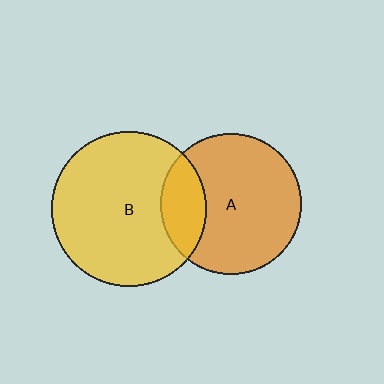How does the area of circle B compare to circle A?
Approximately 1.2 times.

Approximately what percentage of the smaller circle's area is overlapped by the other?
Approximately 20%.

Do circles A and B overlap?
Yes.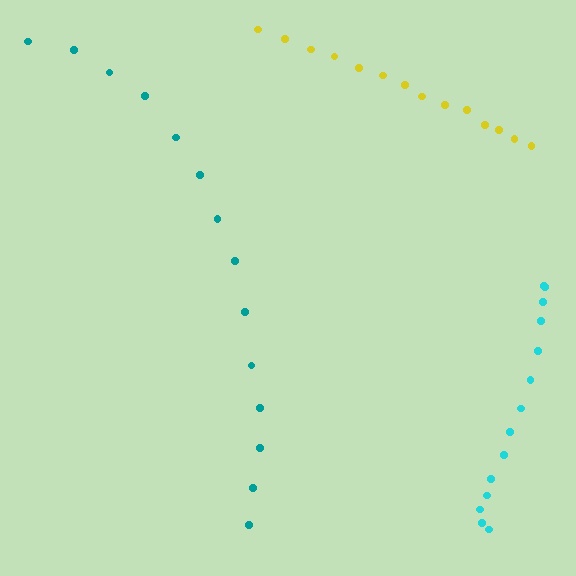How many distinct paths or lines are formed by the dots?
There are 3 distinct paths.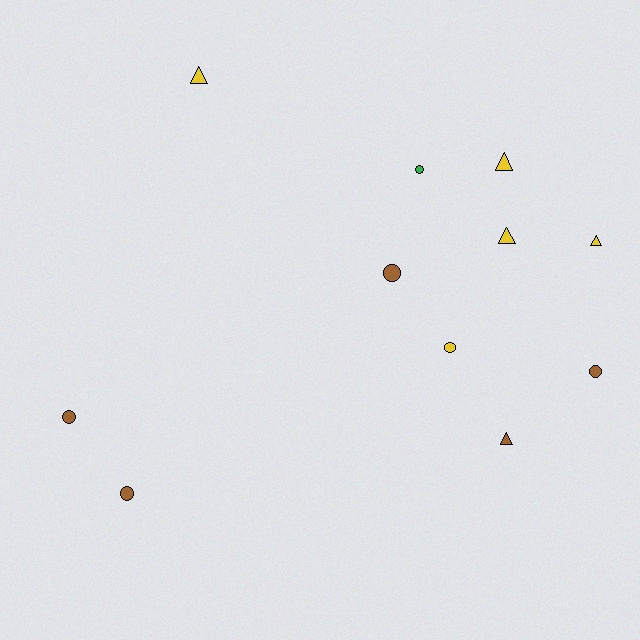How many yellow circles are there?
There is 1 yellow circle.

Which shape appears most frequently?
Circle, with 6 objects.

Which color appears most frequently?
Yellow, with 5 objects.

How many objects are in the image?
There are 11 objects.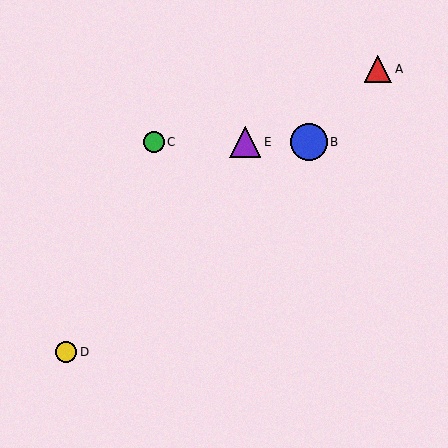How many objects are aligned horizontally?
3 objects (B, C, E) are aligned horizontally.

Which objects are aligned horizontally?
Objects B, C, E are aligned horizontally.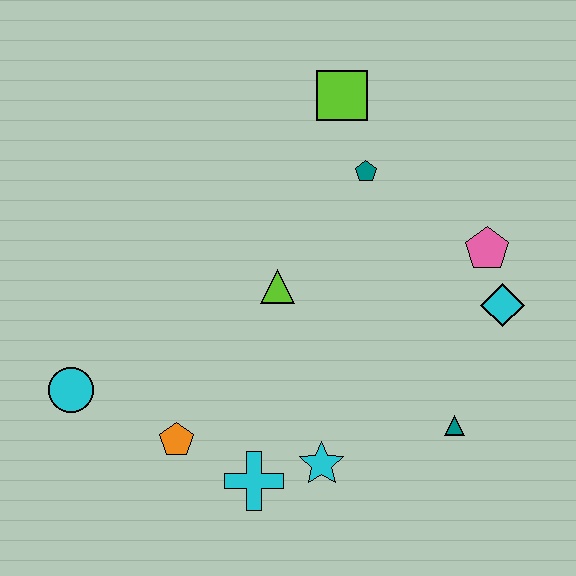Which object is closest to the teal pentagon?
The lime square is closest to the teal pentagon.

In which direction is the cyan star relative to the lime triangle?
The cyan star is below the lime triangle.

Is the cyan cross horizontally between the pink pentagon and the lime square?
No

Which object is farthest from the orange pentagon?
The lime square is farthest from the orange pentagon.